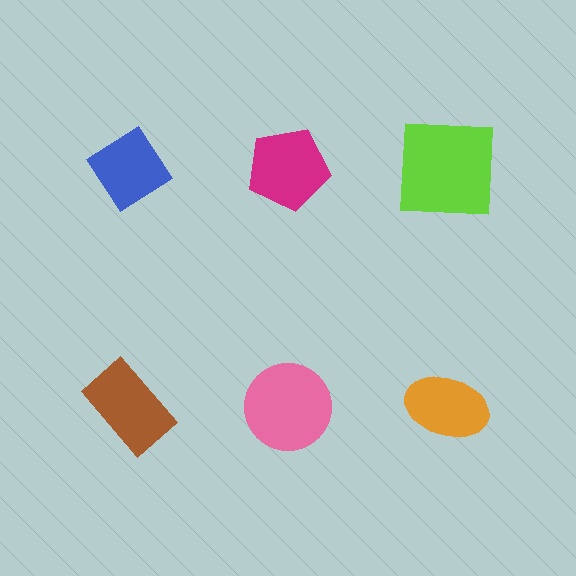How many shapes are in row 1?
3 shapes.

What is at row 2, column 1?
A brown rectangle.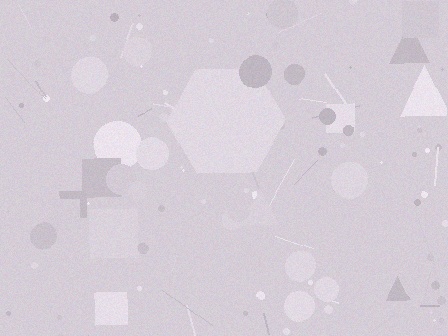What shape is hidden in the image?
A hexagon is hidden in the image.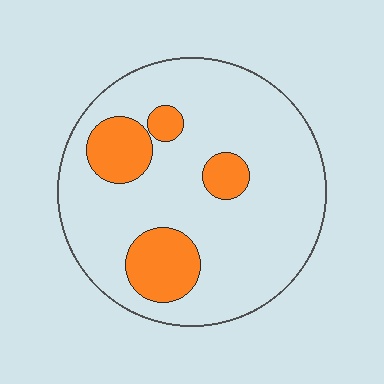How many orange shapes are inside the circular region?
4.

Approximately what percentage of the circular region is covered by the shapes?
Approximately 20%.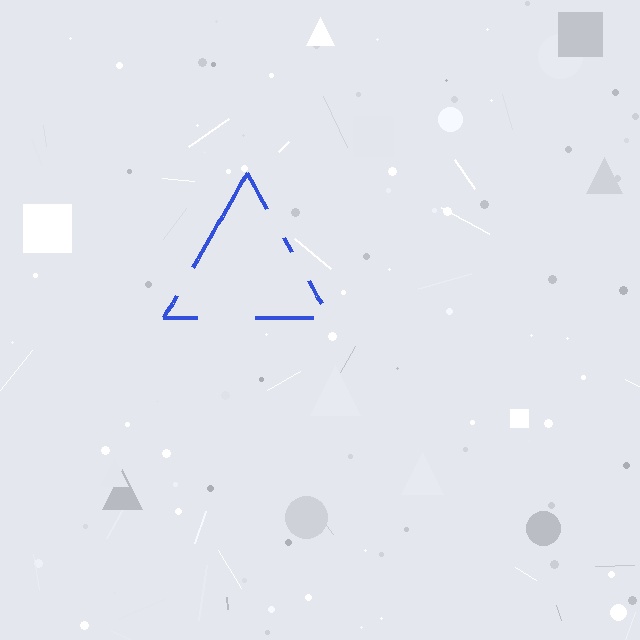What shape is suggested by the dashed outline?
The dashed outline suggests a triangle.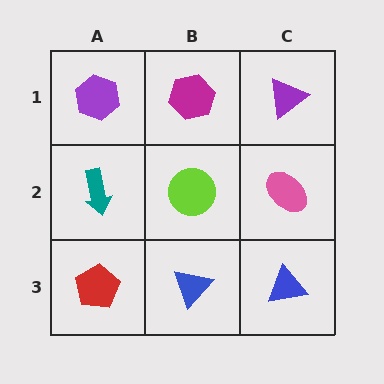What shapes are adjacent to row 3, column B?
A lime circle (row 2, column B), a red pentagon (row 3, column A), a blue triangle (row 3, column C).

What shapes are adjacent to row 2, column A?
A purple hexagon (row 1, column A), a red pentagon (row 3, column A), a lime circle (row 2, column B).